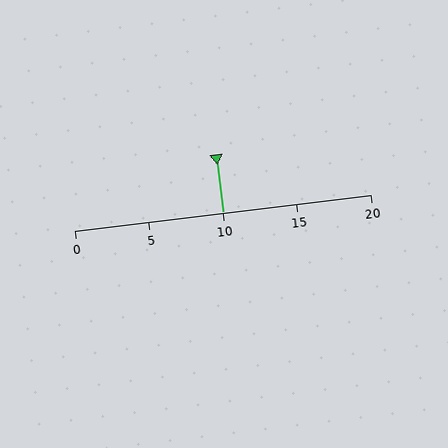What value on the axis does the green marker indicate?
The marker indicates approximately 10.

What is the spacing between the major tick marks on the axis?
The major ticks are spaced 5 apart.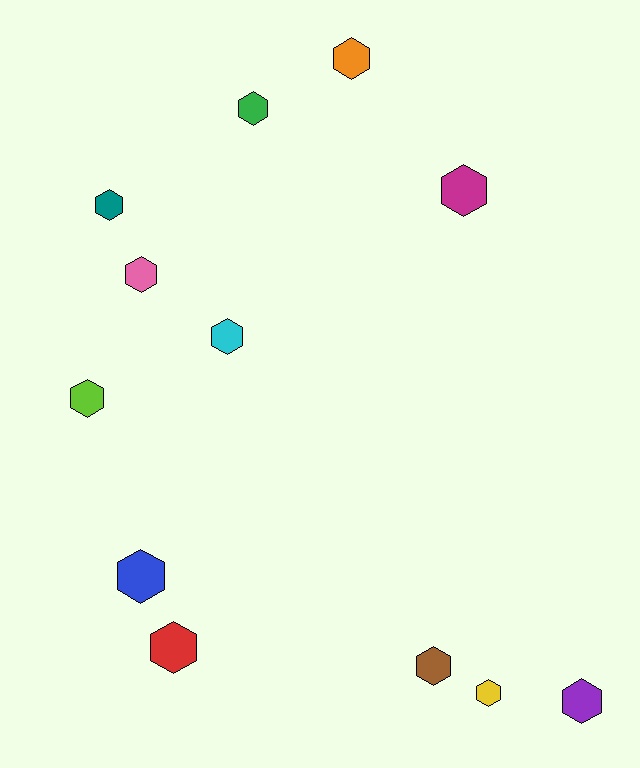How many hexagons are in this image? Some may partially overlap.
There are 12 hexagons.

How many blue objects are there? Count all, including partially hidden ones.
There is 1 blue object.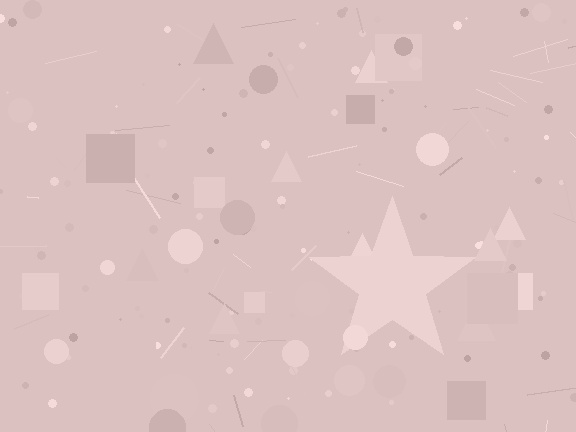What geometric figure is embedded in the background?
A star is embedded in the background.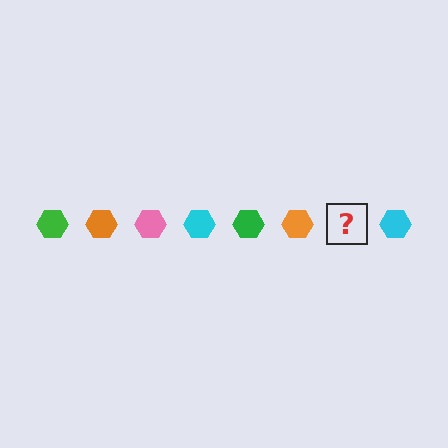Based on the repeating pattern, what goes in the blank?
The blank should be a pink hexagon.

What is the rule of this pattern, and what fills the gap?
The rule is that the pattern cycles through green, orange, pink, cyan hexagons. The gap should be filled with a pink hexagon.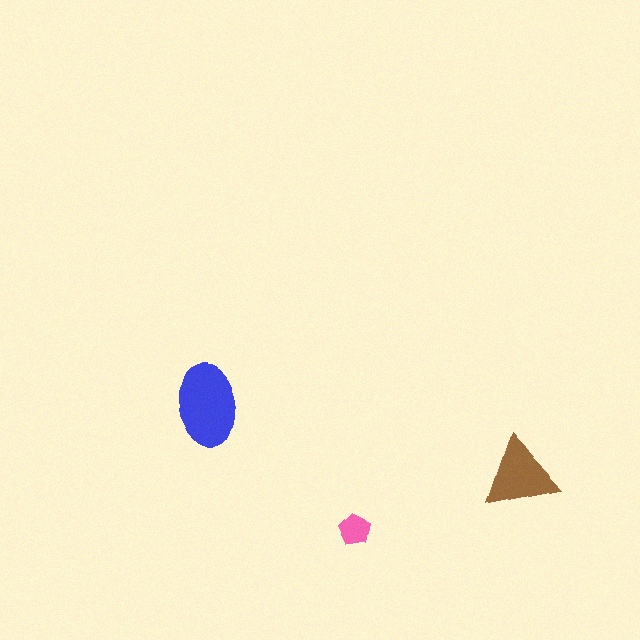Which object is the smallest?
The pink pentagon.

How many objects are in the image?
There are 3 objects in the image.